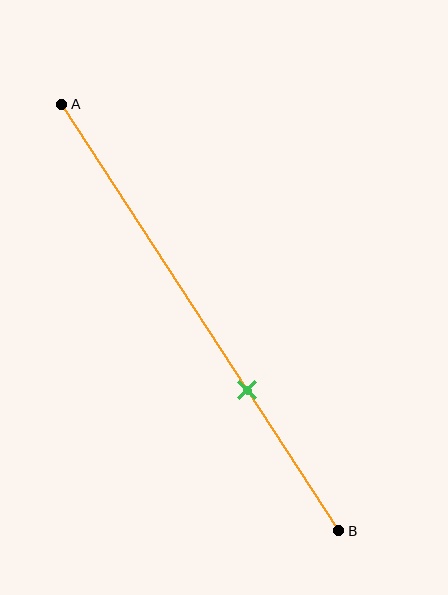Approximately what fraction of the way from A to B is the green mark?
The green mark is approximately 65% of the way from A to B.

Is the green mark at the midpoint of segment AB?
No, the mark is at about 65% from A, not at the 50% midpoint.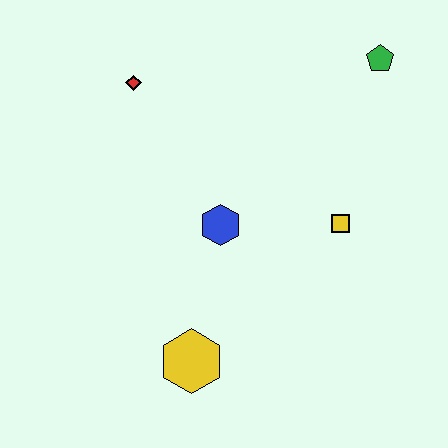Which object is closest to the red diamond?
The blue hexagon is closest to the red diamond.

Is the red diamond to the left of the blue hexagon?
Yes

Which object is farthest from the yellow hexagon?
The green pentagon is farthest from the yellow hexagon.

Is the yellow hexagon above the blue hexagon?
No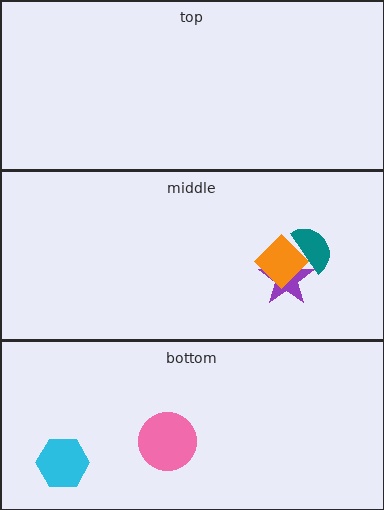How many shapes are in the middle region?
3.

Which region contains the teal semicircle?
The middle region.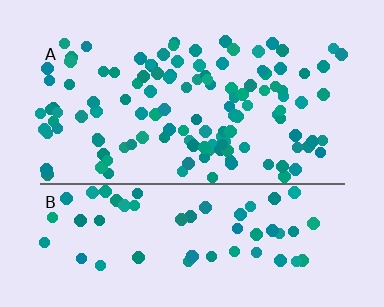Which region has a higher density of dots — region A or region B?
A (the top).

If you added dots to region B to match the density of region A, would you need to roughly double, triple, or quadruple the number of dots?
Approximately double.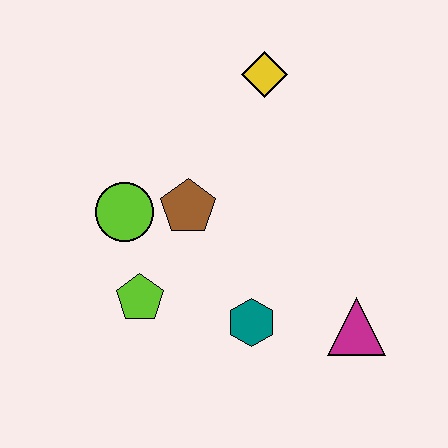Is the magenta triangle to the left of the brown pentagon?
No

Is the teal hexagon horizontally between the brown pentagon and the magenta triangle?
Yes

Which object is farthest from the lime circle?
The magenta triangle is farthest from the lime circle.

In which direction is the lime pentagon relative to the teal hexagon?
The lime pentagon is to the left of the teal hexagon.